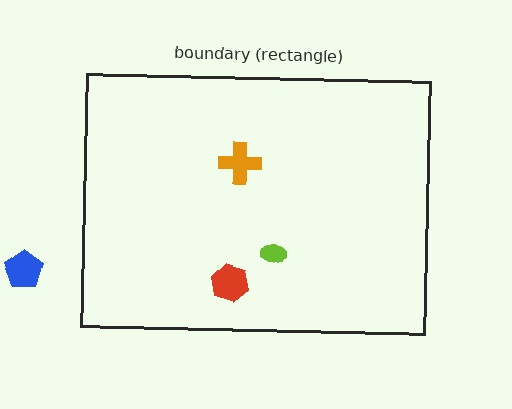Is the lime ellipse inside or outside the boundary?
Inside.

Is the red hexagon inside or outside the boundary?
Inside.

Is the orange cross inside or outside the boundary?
Inside.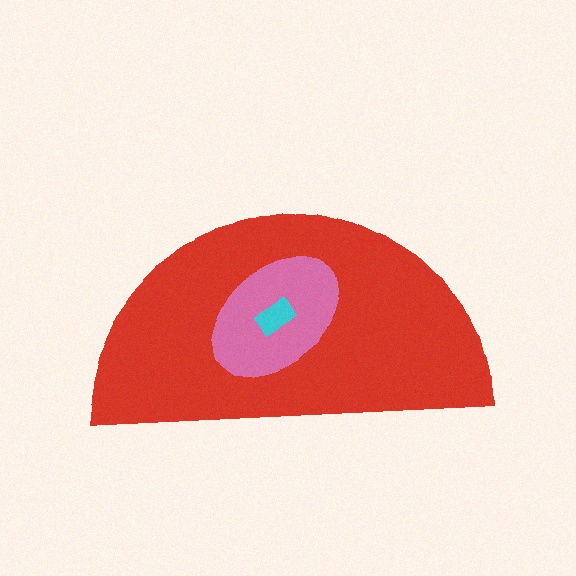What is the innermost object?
The cyan rectangle.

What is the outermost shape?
The red semicircle.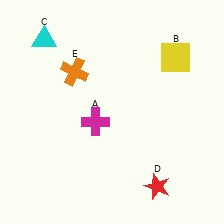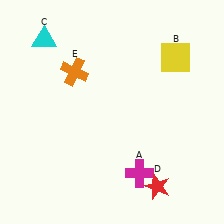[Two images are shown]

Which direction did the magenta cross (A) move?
The magenta cross (A) moved down.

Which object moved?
The magenta cross (A) moved down.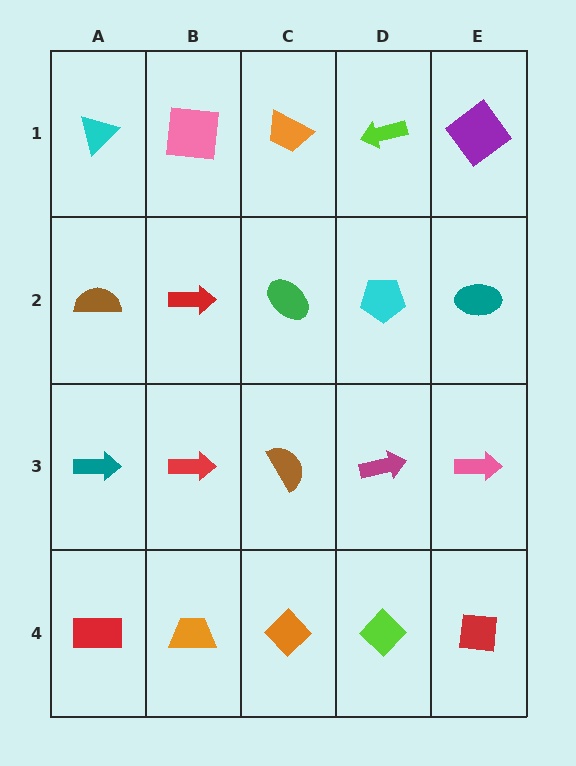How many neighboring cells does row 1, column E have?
2.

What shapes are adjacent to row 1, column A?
A brown semicircle (row 2, column A), a pink square (row 1, column B).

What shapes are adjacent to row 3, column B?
A red arrow (row 2, column B), an orange trapezoid (row 4, column B), a teal arrow (row 3, column A), a brown semicircle (row 3, column C).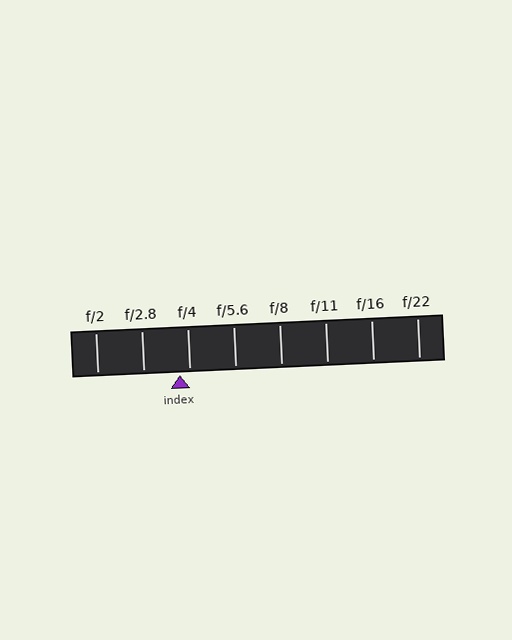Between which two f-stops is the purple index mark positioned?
The index mark is between f/2.8 and f/4.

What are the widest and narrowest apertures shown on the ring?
The widest aperture shown is f/2 and the narrowest is f/22.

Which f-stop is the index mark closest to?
The index mark is closest to f/4.